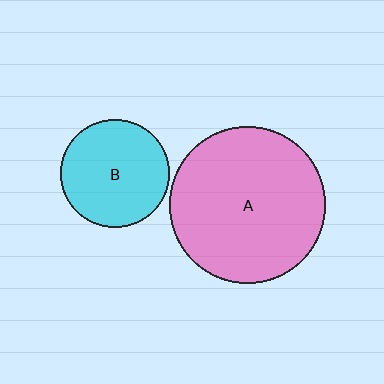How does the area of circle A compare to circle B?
Approximately 2.1 times.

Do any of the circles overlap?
No, none of the circles overlap.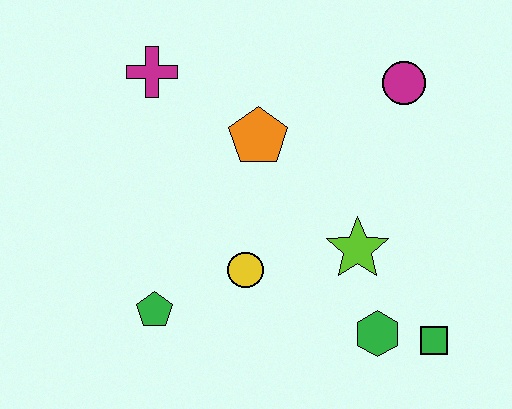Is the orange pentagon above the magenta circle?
No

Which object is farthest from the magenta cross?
The green square is farthest from the magenta cross.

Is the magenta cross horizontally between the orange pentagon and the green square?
No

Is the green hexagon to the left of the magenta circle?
Yes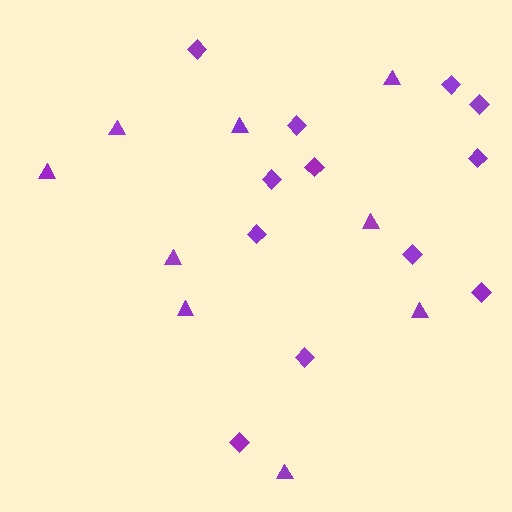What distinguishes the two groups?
There are 2 groups: one group of diamonds (12) and one group of triangles (9).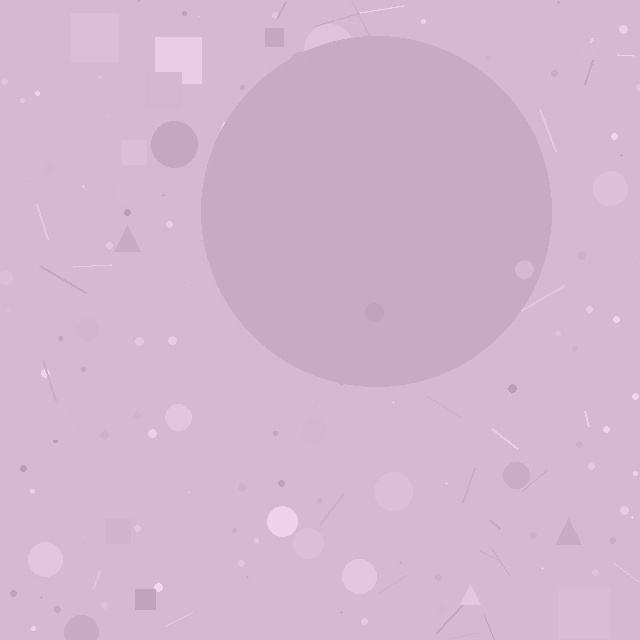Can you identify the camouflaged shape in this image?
The camouflaged shape is a circle.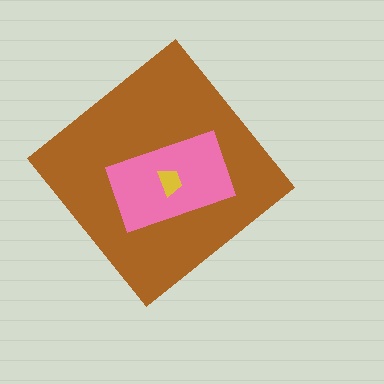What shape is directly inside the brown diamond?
The pink rectangle.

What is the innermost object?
The yellow trapezoid.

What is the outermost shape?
The brown diamond.